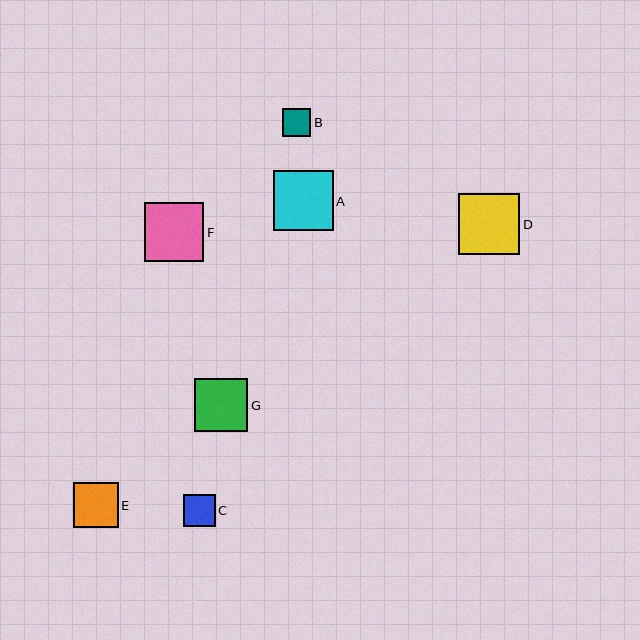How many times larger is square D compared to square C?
Square D is approximately 1.9 times the size of square C.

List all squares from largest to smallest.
From largest to smallest: D, A, F, G, E, C, B.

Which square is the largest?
Square D is the largest with a size of approximately 61 pixels.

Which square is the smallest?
Square B is the smallest with a size of approximately 29 pixels.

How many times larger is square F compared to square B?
Square F is approximately 2.1 times the size of square B.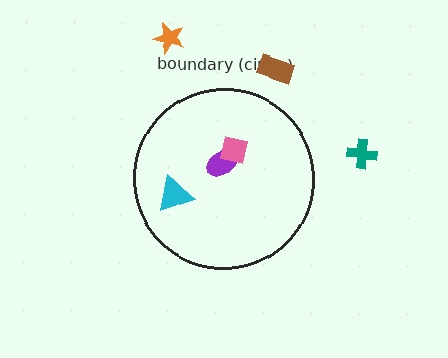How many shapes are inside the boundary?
3 inside, 3 outside.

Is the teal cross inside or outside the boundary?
Outside.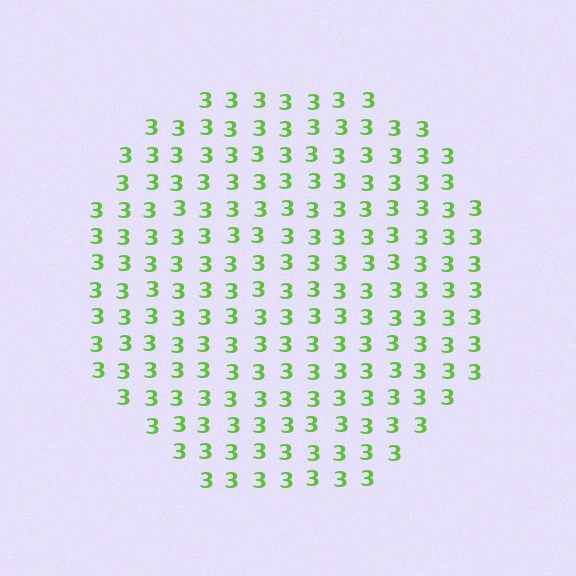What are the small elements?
The small elements are digit 3's.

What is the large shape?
The large shape is a circle.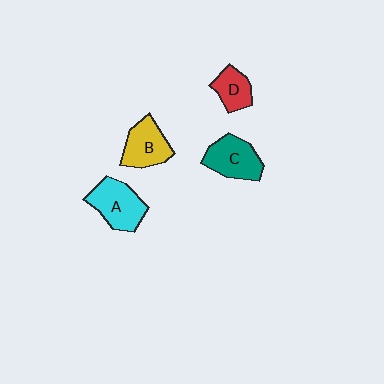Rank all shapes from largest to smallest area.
From largest to smallest: A (cyan), C (teal), B (yellow), D (red).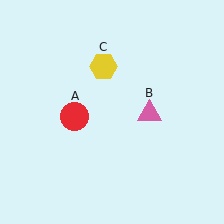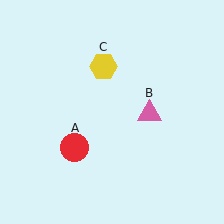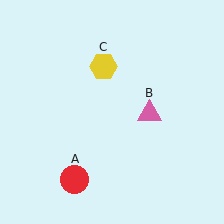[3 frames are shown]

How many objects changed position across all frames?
1 object changed position: red circle (object A).